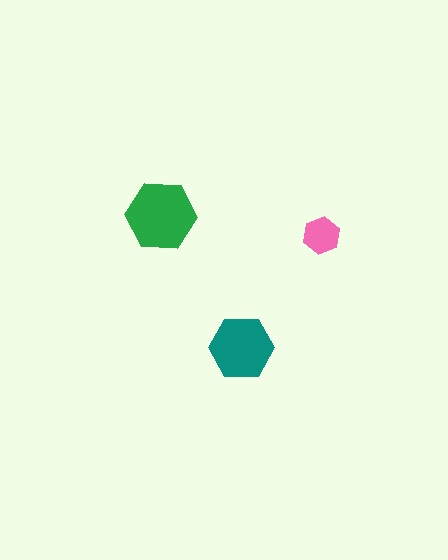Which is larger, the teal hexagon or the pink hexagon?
The teal one.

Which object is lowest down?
The teal hexagon is bottommost.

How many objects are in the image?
There are 3 objects in the image.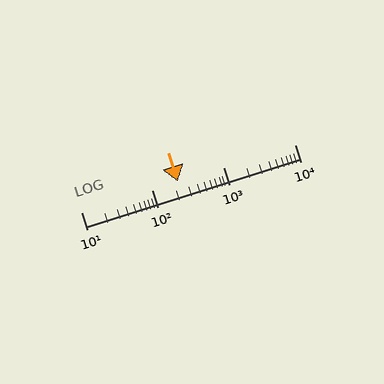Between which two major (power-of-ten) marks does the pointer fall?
The pointer is between 100 and 1000.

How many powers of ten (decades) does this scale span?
The scale spans 3 decades, from 10 to 10000.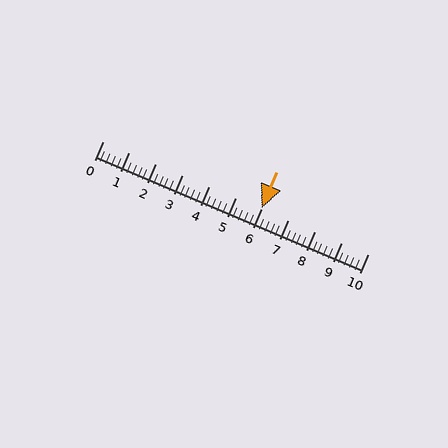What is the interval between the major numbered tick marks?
The major tick marks are spaced 1 units apart.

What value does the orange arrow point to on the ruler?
The orange arrow points to approximately 6.0.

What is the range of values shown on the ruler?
The ruler shows values from 0 to 10.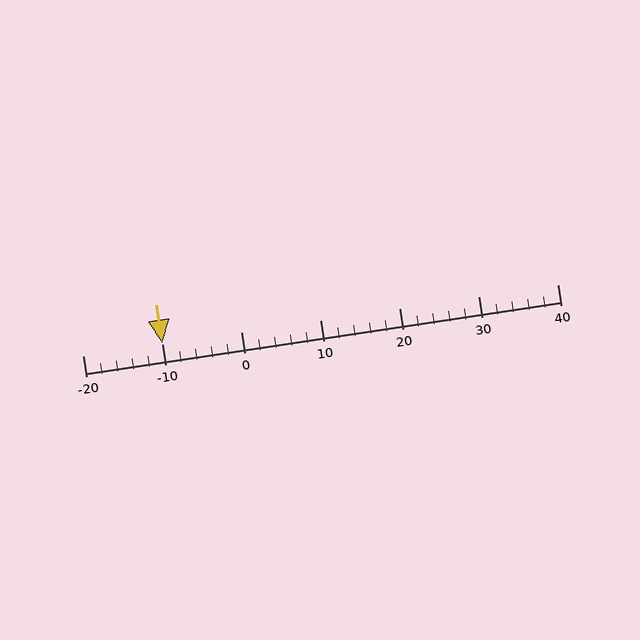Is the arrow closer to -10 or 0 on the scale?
The arrow is closer to -10.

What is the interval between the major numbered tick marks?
The major tick marks are spaced 10 units apart.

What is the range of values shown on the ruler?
The ruler shows values from -20 to 40.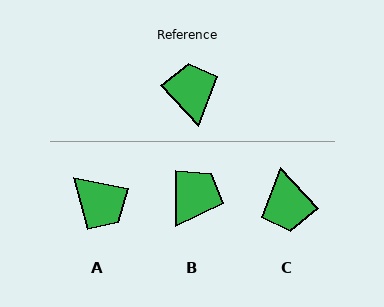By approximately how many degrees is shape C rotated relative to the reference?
Approximately 180 degrees counter-clockwise.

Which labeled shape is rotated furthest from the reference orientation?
C, about 180 degrees away.